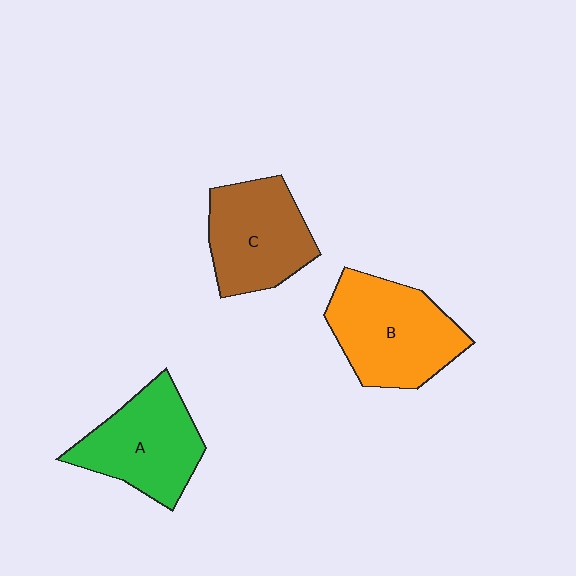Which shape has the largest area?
Shape B (orange).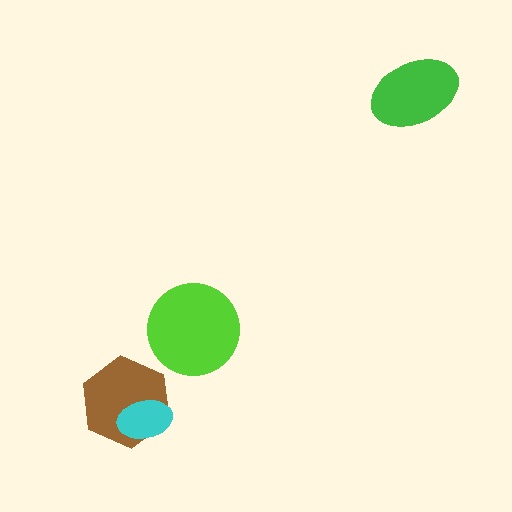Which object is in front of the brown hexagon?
The cyan ellipse is in front of the brown hexagon.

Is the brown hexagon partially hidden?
Yes, it is partially covered by another shape.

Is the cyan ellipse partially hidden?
No, no other shape covers it.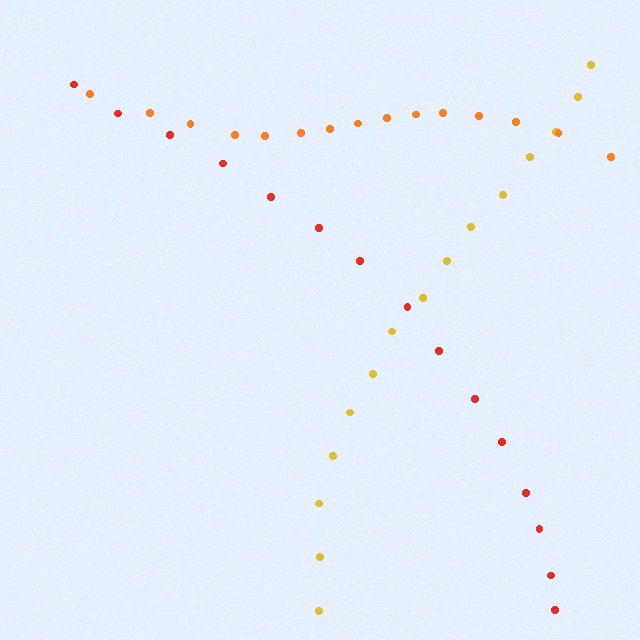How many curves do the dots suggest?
There are 3 distinct paths.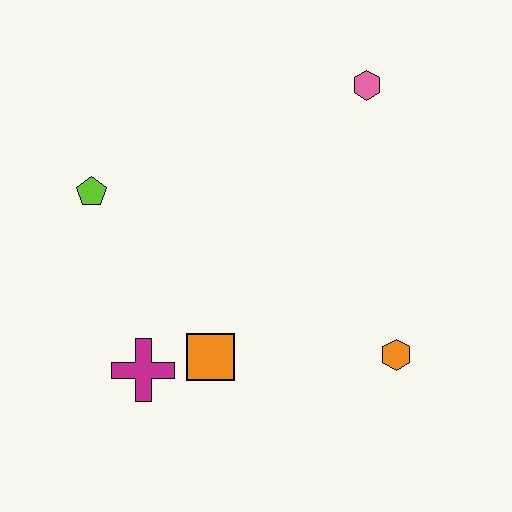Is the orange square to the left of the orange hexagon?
Yes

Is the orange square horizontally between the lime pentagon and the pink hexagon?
Yes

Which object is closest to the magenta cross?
The orange square is closest to the magenta cross.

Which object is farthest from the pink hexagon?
The magenta cross is farthest from the pink hexagon.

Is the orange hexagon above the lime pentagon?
No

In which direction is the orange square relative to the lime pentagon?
The orange square is below the lime pentagon.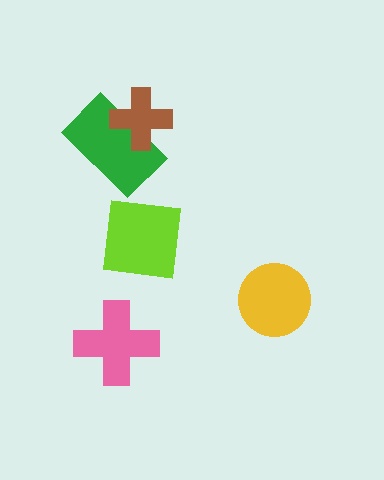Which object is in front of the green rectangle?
The brown cross is in front of the green rectangle.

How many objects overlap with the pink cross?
0 objects overlap with the pink cross.